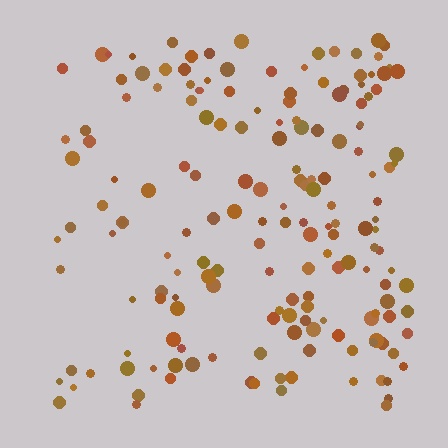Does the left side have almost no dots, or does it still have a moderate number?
Still a moderate number, just noticeably fewer than the right.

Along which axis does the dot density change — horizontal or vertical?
Horizontal.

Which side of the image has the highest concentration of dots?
The right.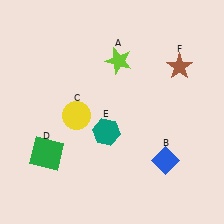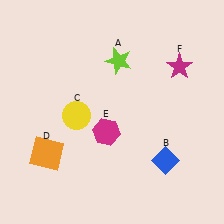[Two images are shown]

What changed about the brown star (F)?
In Image 1, F is brown. In Image 2, it changed to magenta.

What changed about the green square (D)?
In Image 1, D is green. In Image 2, it changed to orange.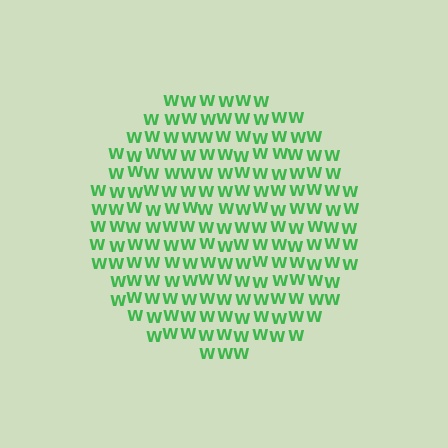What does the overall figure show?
The overall figure shows a circle.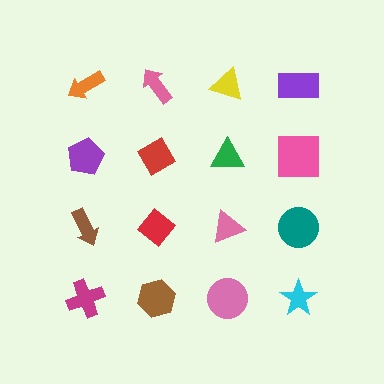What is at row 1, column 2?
A pink arrow.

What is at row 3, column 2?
A red diamond.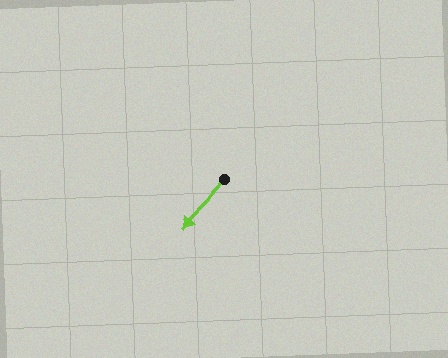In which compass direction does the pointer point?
Southwest.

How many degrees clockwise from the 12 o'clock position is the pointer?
Approximately 222 degrees.